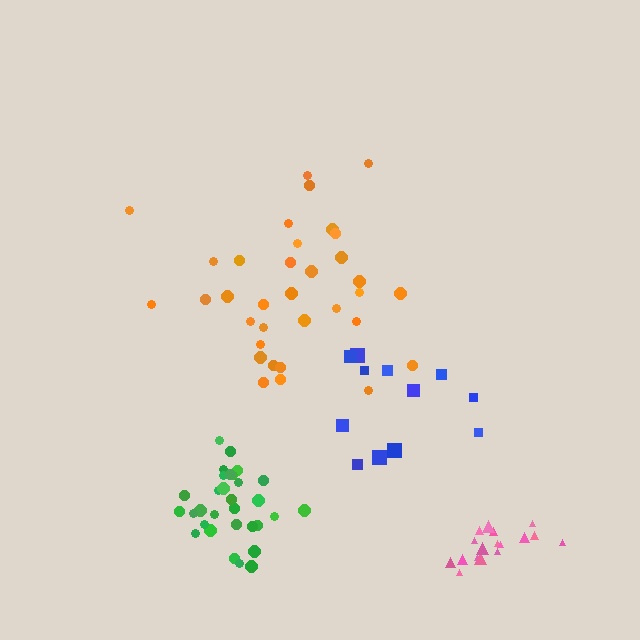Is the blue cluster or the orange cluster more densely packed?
Orange.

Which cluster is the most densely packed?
Green.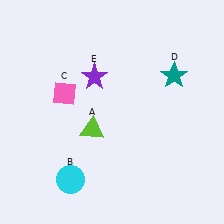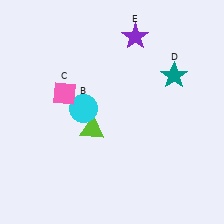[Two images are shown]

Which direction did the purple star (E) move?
The purple star (E) moved right.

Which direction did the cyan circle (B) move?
The cyan circle (B) moved up.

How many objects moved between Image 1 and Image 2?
2 objects moved between the two images.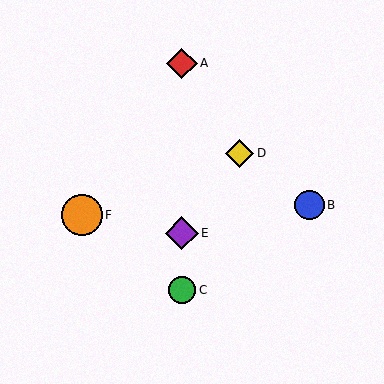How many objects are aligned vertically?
3 objects (A, C, E) are aligned vertically.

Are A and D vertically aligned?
No, A is at x≈182 and D is at x≈239.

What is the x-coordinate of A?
Object A is at x≈182.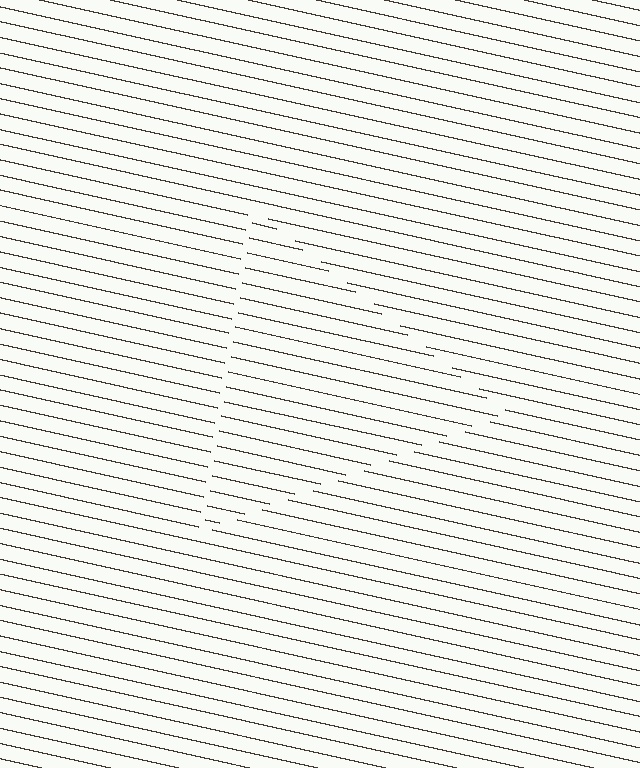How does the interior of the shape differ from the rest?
The interior of the shape contains the same grating, shifted by half a period — the contour is defined by the phase discontinuity where line-ends from the inner and outer gratings abut.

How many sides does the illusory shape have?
3 sides — the line-ends trace a triangle.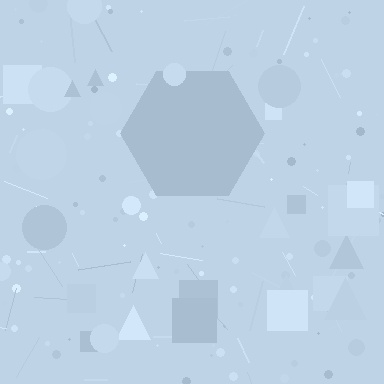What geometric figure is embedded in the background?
A hexagon is embedded in the background.